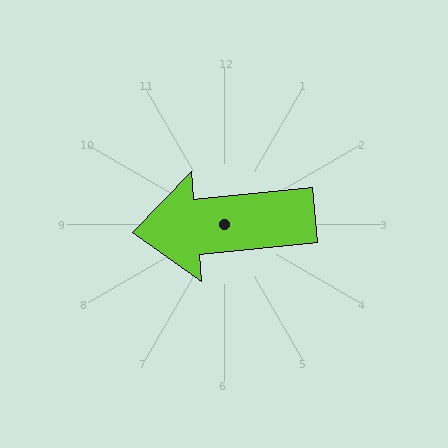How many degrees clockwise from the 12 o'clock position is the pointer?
Approximately 264 degrees.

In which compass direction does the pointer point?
West.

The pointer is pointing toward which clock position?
Roughly 9 o'clock.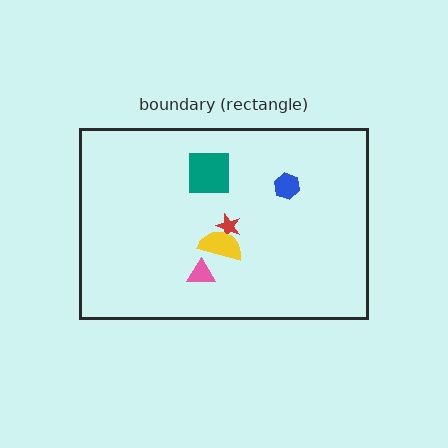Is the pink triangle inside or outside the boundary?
Inside.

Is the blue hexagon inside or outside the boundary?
Inside.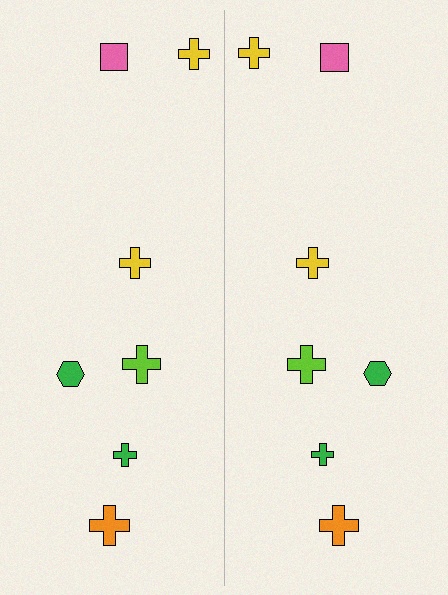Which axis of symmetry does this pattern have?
The pattern has a vertical axis of symmetry running through the center of the image.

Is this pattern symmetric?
Yes, this pattern has bilateral (reflection) symmetry.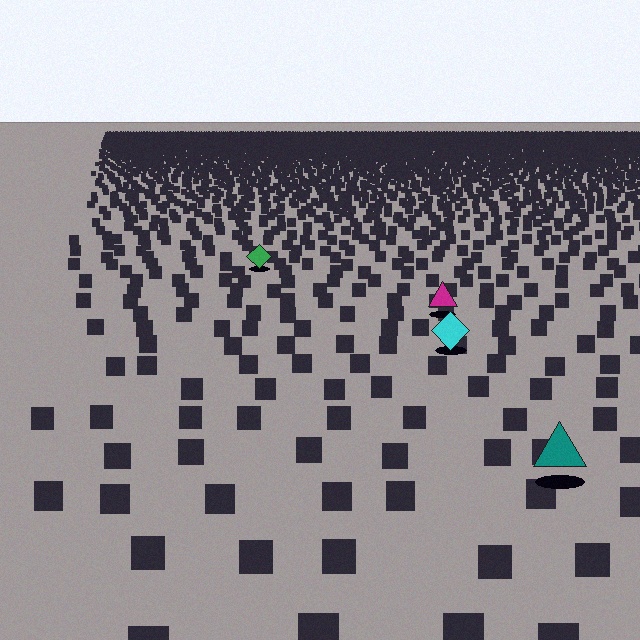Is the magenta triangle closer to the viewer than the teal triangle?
No. The teal triangle is closer — you can tell from the texture gradient: the ground texture is coarser near it.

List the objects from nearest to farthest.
From nearest to farthest: the teal triangle, the cyan diamond, the magenta triangle, the green diamond.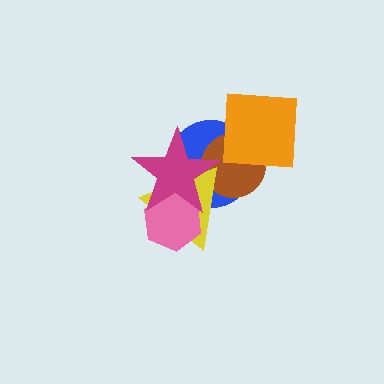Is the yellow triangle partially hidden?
Yes, it is partially covered by another shape.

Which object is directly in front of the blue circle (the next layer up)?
The brown circle is directly in front of the blue circle.